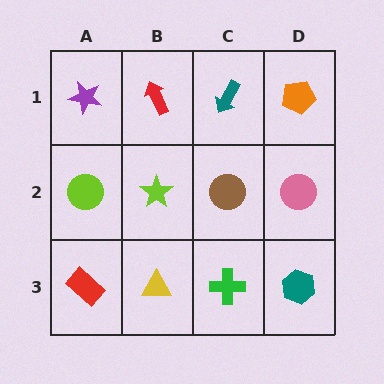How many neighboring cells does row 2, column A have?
3.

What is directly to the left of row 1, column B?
A purple star.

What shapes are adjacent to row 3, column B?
A lime star (row 2, column B), a red rectangle (row 3, column A), a green cross (row 3, column C).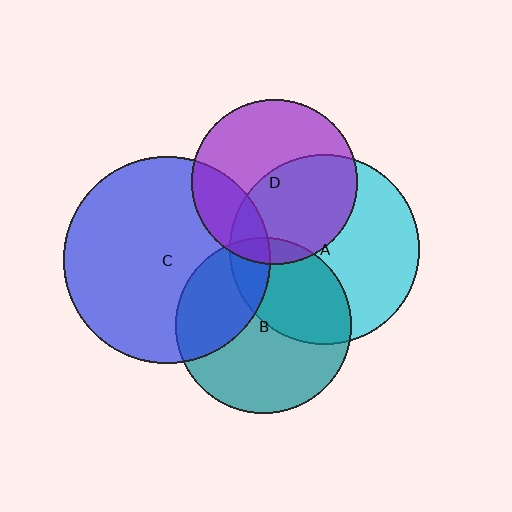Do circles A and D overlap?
Yes.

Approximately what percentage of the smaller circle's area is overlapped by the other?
Approximately 50%.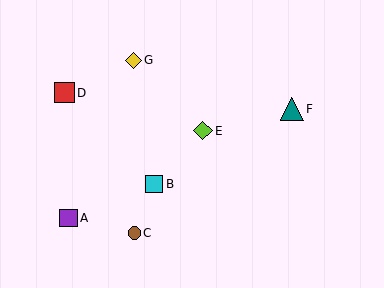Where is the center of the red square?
The center of the red square is at (64, 93).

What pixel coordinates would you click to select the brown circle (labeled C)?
Click at (134, 233) to select the brown circle C.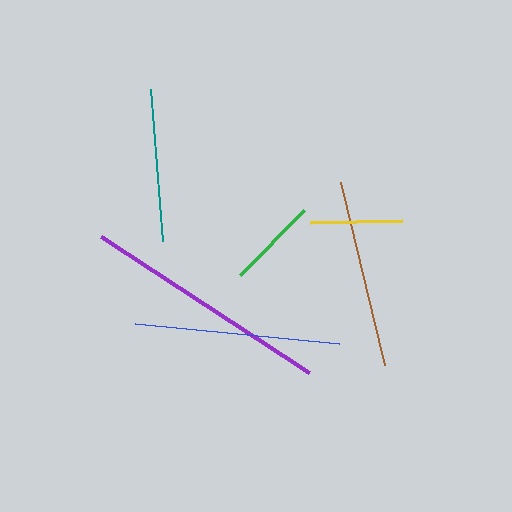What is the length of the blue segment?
The blue segment is approximately 205 pixels long.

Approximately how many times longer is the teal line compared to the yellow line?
The teal line is approximately 1.7 times the length of the yellow line.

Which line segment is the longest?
The purple line is the longest at approximately 249 pixels.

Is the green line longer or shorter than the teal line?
The teal line is longer than the green line.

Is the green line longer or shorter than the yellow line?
The yellow line is longer than the green line.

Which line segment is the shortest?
The green line is the shortest at approximately 91 pixels.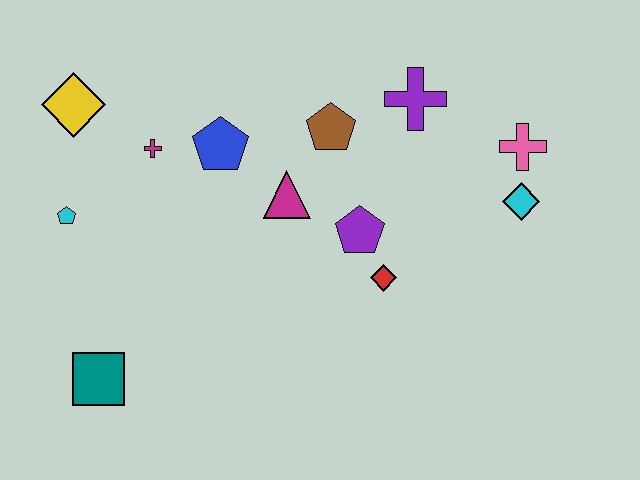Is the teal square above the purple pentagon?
No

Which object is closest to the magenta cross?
The blue pentagon is closest to the magenta cross.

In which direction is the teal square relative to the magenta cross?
The teal square is below the magenta cross.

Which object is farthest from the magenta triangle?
The teal square is farthest from the magenta triangle.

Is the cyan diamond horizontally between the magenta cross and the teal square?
No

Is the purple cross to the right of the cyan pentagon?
Yes